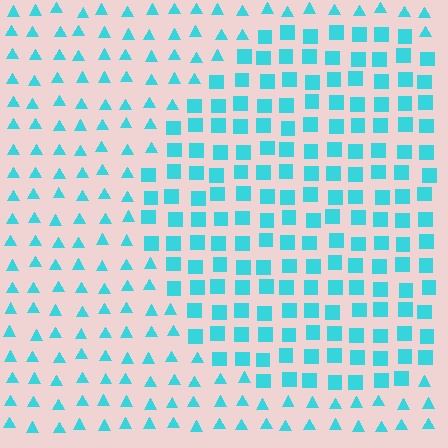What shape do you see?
I see a circle.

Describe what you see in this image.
The image is filled with small cyan elements arranged in a uniform grid. A circle-shaped region contains squares, while the surrounding area contains triangles. The boundary is defined purely by the change in element shape.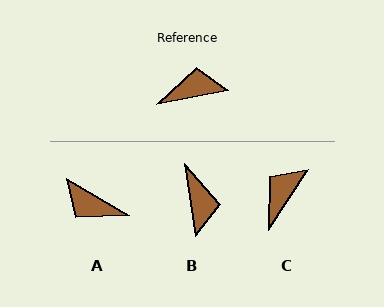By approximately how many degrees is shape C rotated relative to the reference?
Approximately 46 degrees counter-clockwise.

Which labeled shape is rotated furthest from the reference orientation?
A, about 139 degrees away.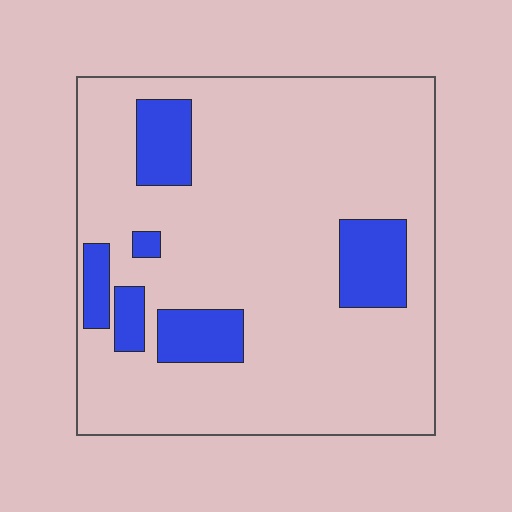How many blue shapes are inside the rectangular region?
6.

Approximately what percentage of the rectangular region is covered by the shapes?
Approximately 15%.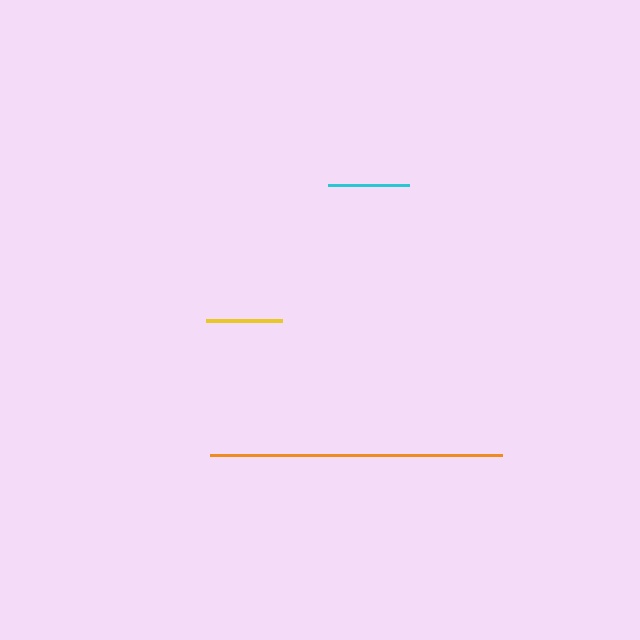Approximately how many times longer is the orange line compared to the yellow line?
The orange line is approximately 3.9 times the length of the yellow line.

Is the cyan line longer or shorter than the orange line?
The orange line is longer than the cyan line.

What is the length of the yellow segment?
The yellow segment is approximately 75 pixels long.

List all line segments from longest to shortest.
From longest to shortest: orange, cyan, yellow.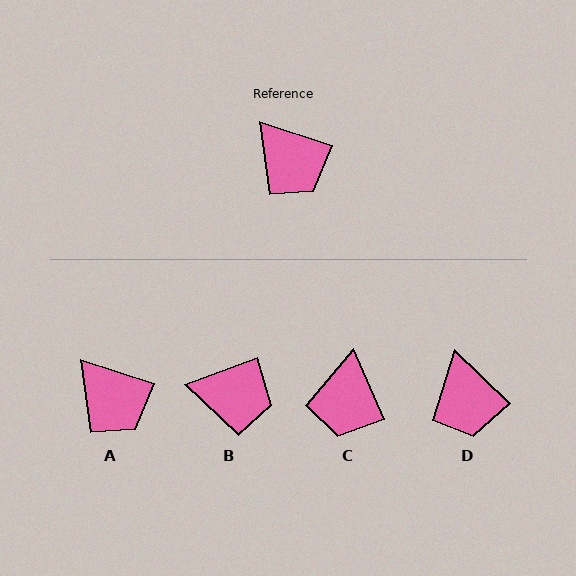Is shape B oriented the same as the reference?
No, it is off by about 39 degrees.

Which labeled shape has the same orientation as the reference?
A.